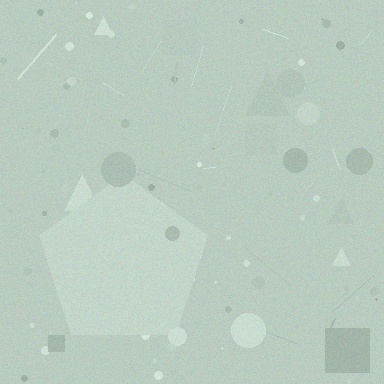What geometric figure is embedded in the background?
A pentagon is embedded in the background.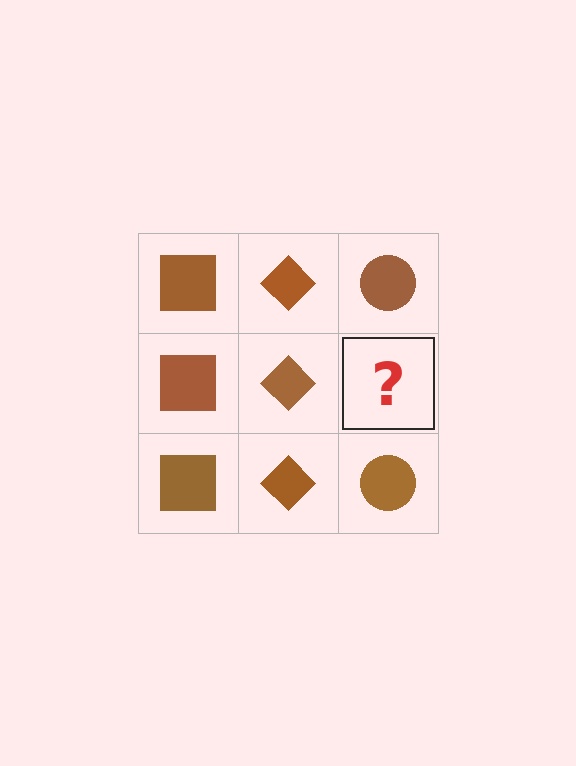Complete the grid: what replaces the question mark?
The question mark should be replaced with a brown circle.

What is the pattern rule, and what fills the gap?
The rule is that each column has a consistent shape. The gap should be filled with a brown circle.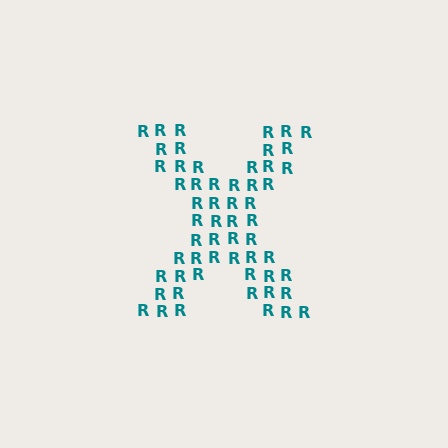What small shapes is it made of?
It is made of small letter R's.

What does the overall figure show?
The overall figure shows the letter X.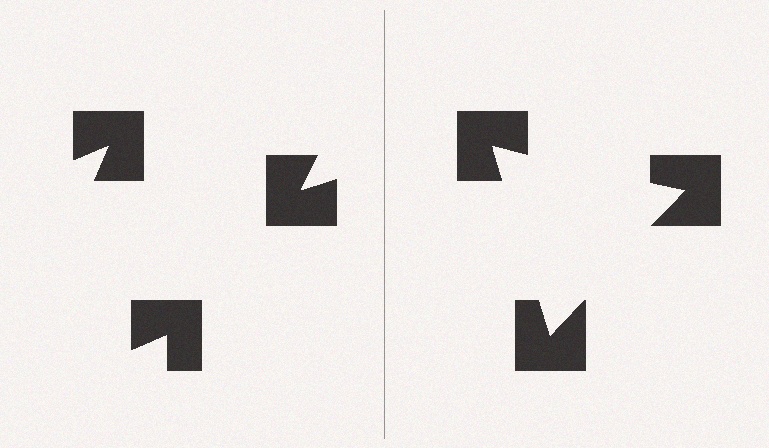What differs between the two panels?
The notched squares are positioned identically on both sides; only the wedge orientations differ. On the right they align to a triangle; on the left they are misaligned.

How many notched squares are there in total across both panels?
6 — 3 on each side.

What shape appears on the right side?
An illusory triangle.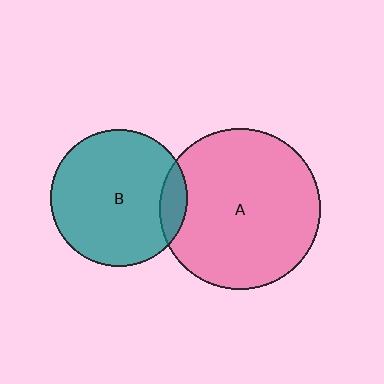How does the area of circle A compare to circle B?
Approximately 1.4 times.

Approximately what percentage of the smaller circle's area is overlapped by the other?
Approximately 10%.